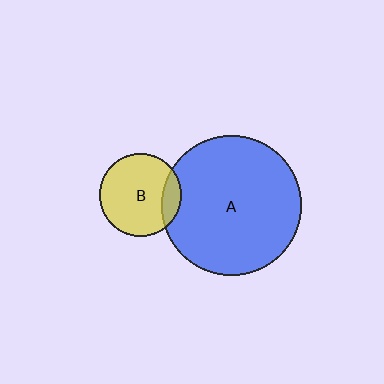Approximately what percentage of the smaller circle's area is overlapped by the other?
Approximately 15%.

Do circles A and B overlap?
Yes.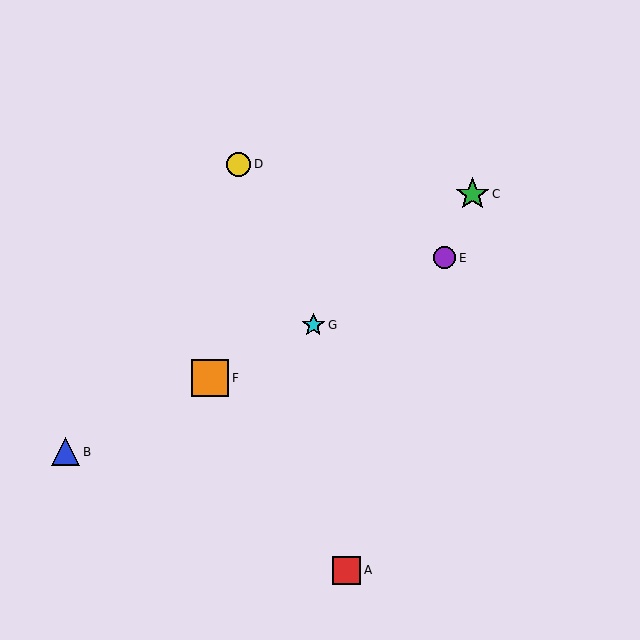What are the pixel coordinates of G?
Object G is at (313, 325).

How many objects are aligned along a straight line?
4 objects (B, E, F, G) are aligned along a straight line.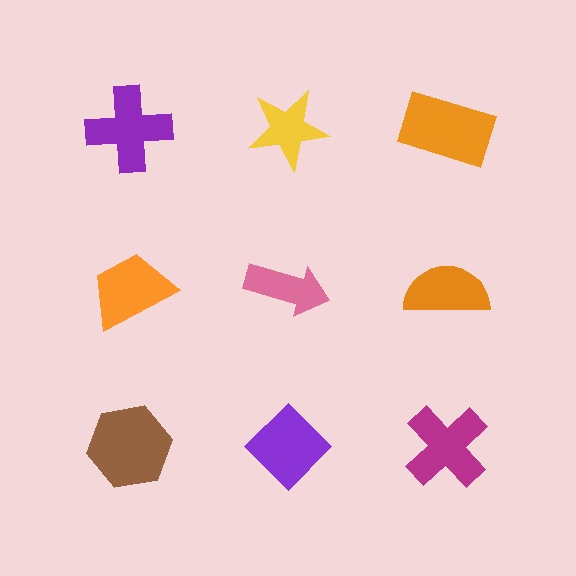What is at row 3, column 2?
A purple diamond.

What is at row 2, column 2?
A pink arrow.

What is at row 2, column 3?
An orange semicircle.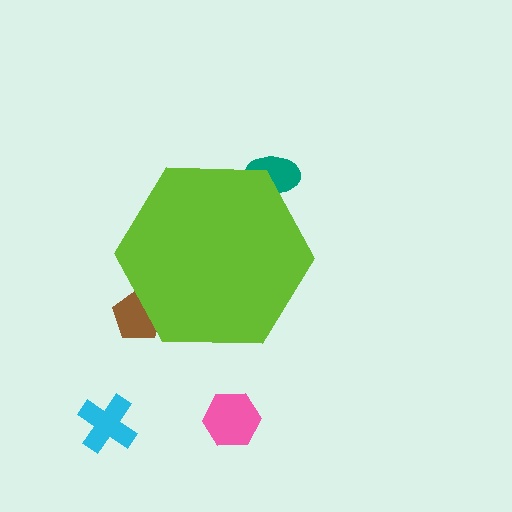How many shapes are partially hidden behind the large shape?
2 shapes are partially hidden.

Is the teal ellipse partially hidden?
Yes, the teal ellipse is partially hidden behind the lime hexagon.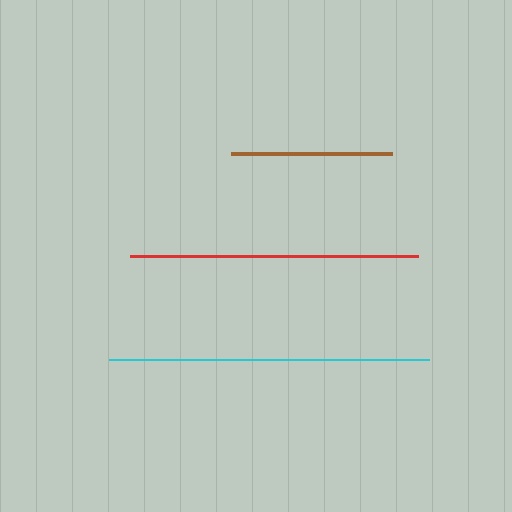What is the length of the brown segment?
The brown segment is approximately 161 pixels long.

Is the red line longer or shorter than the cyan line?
The cyan line is longer than the red line.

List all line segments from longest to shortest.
From longest to shortest: cyan, red, brown.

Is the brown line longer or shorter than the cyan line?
The cyan line is longer than the brown line.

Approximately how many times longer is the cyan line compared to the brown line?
The cyan line is approximately 2.0 times the length of the brown line.